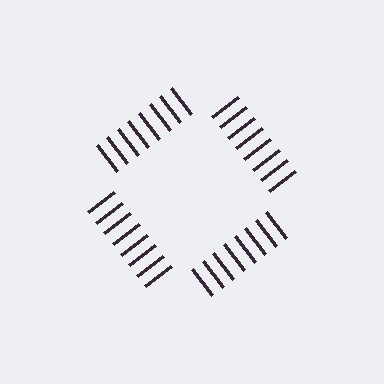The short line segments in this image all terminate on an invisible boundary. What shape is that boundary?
An illusory square — the line segments terminate on its edges but no continuous stroke is drawn.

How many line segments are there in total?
32 — 8 along each of the 4 edges.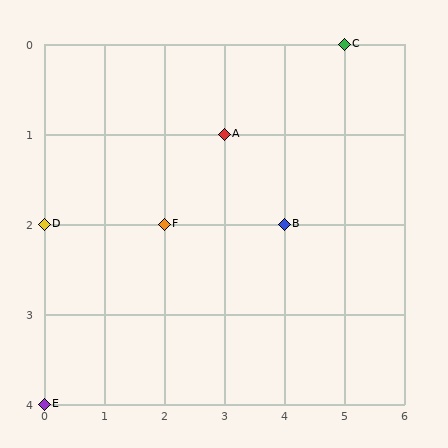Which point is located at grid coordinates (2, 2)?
Point F is at (2, 2).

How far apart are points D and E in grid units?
Points D and E are 2 rows apart.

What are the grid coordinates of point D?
Point D is at grid coordinates (0, 2).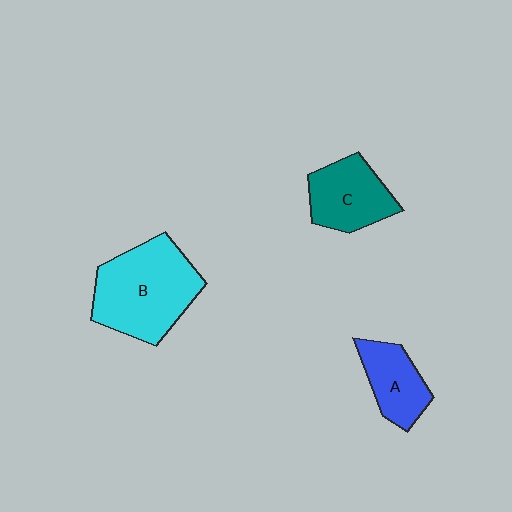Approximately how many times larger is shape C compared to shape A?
Approximately 1.2 times.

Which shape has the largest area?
Shape B (cyan).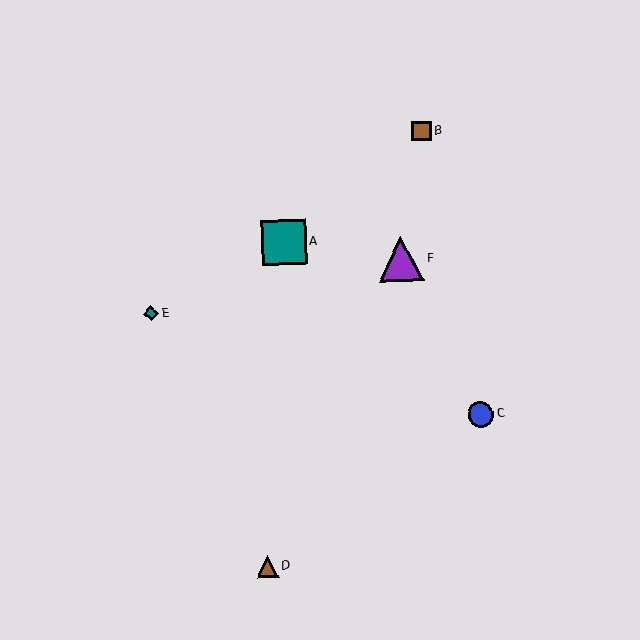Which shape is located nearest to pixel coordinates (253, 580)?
The brown triangle (labeled D) at (268, 566) is nearest to that location.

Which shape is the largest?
The purple triangle (labeled F) is the largest.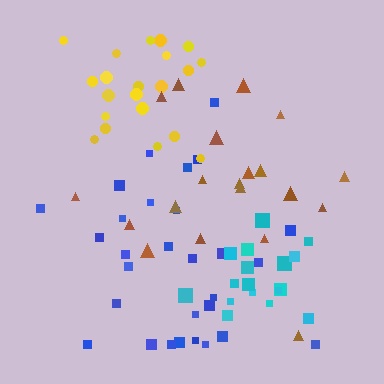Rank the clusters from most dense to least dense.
cyan, yellow, blue, brown.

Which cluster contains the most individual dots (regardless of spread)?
Blue (29).